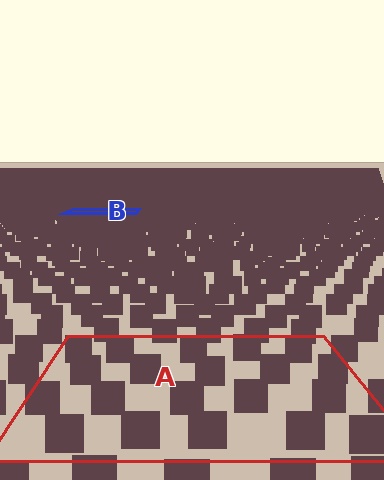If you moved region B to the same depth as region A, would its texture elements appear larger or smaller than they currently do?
They would appear larger. At a closer depth, the same texture elements are projected at a bigger on-screen size.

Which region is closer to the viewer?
Region A is closer. The texture elements there are larger and more spread out.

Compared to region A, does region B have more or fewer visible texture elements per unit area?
Region B has more texture elements per unit area — they are packed more densely because it is farther away.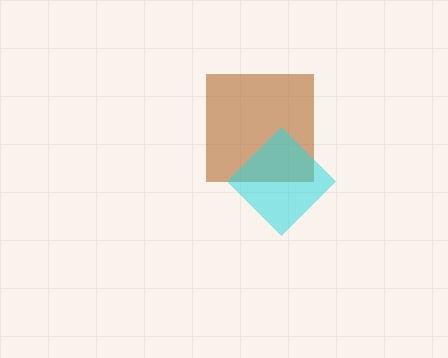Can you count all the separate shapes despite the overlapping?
Yes, there are 2 separate shapes.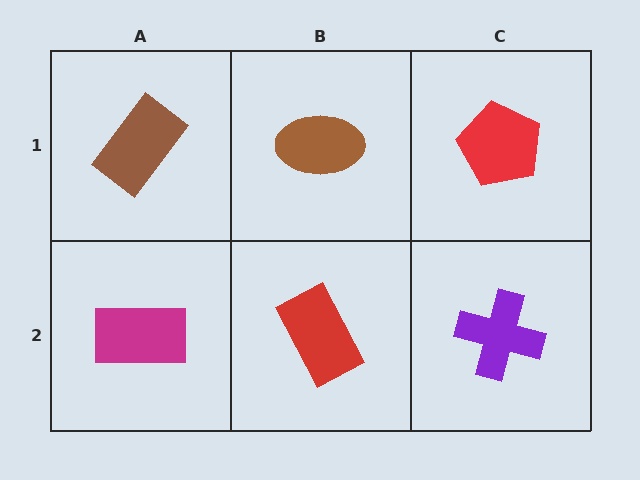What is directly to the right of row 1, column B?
A red pentagon.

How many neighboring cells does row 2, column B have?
3.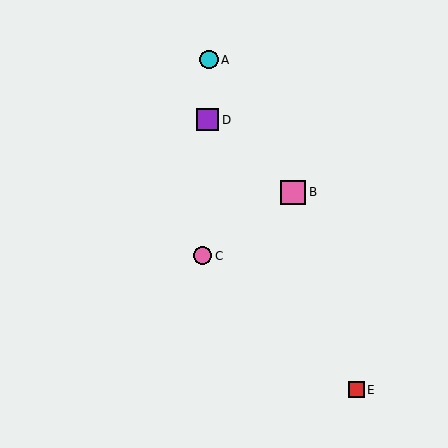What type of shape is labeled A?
Shape A is a cyan circle.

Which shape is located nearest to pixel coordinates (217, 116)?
The purple square (labeled D) at (207, 120) is nearest to that location.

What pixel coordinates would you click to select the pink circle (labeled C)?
Click at (203, 256) to select the pink circle C.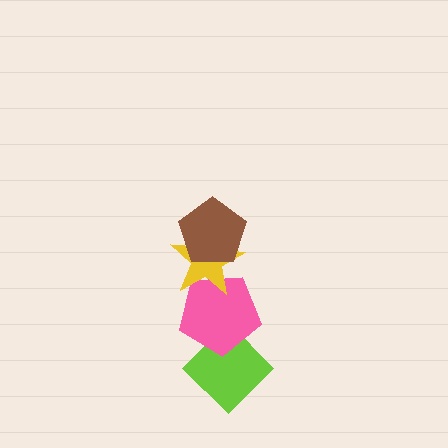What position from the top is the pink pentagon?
The pink pentagon is 3rd from the top.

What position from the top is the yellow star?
The yellow star is 2nd from the top.